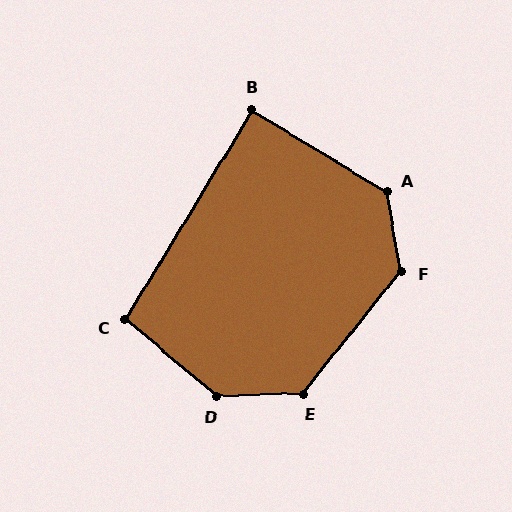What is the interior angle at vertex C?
Approximately 99 degrees (obtuse).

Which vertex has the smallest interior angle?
B, at approximately 90 degrees.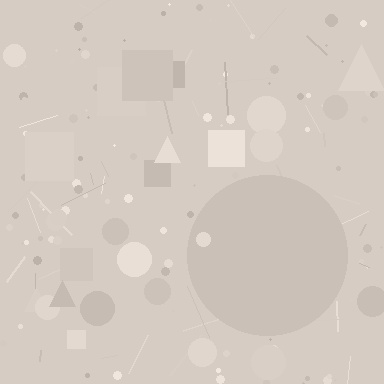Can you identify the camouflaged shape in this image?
The camouflaged shape is a circle.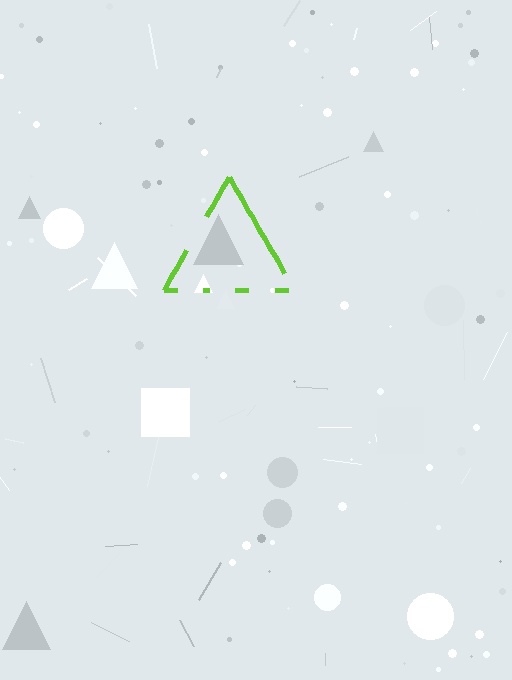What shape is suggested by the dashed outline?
The dashed outline suggests a triangle.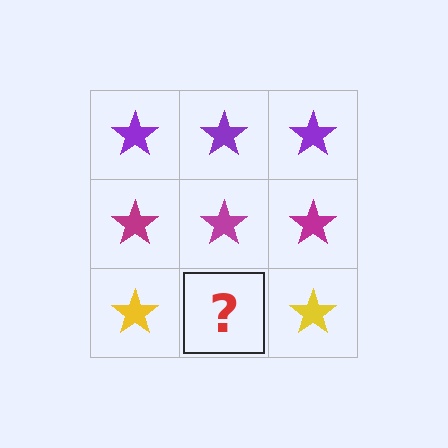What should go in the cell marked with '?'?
The missing cell should contain a yellow star.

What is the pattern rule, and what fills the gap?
The rule is that each row has a consistent color. The gap should be filled with a yellow star.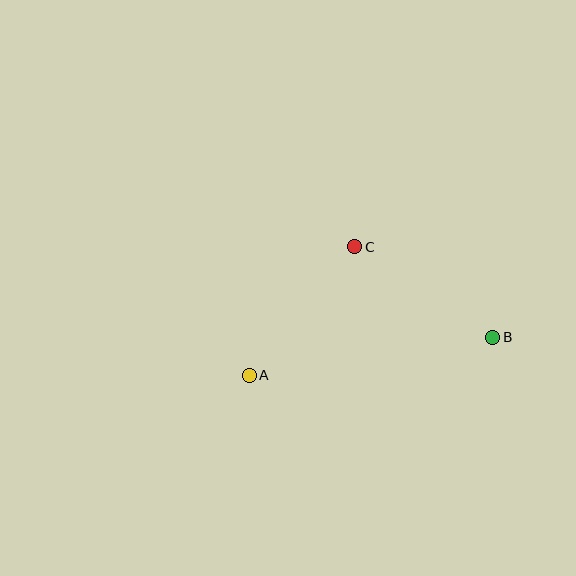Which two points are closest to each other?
Points B and C are closest to each other.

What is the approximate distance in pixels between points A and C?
The distance between A and C is approximately 167 pixels.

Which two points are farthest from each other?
Points A and B are farthest from each other.